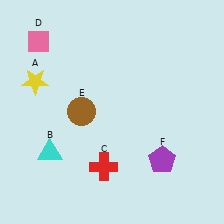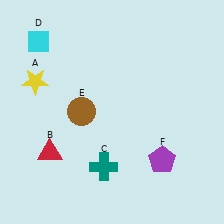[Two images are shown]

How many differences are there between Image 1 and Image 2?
There are 3 differences between the two images.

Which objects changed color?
B changed from cyan to red. C changed from red to teal. D changed from pink to cyan.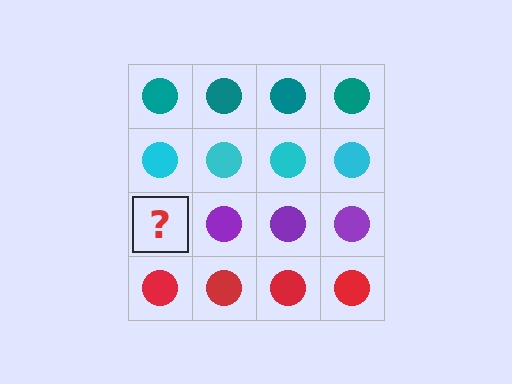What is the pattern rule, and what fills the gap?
The rule is that each row has a consistent color. The gap should be filled with a purple circle.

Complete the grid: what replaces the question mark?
The question mark should be replaced with a purple circle.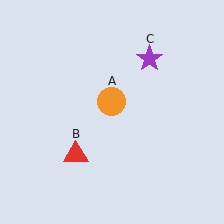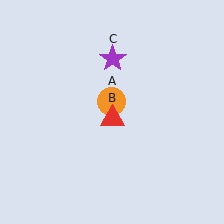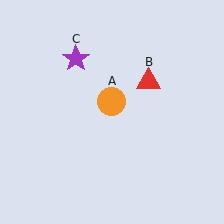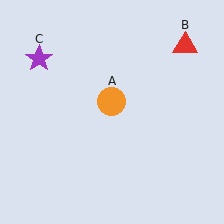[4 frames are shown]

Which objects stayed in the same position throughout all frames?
Orange circle (object A) remained stationary.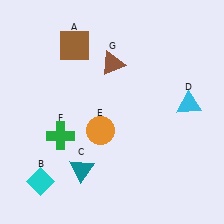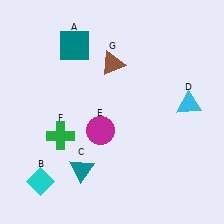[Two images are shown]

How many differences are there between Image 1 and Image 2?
There are 2 differences between the two images.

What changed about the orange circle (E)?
In Image 1, E is orange. In Image 2, it changed to magenta.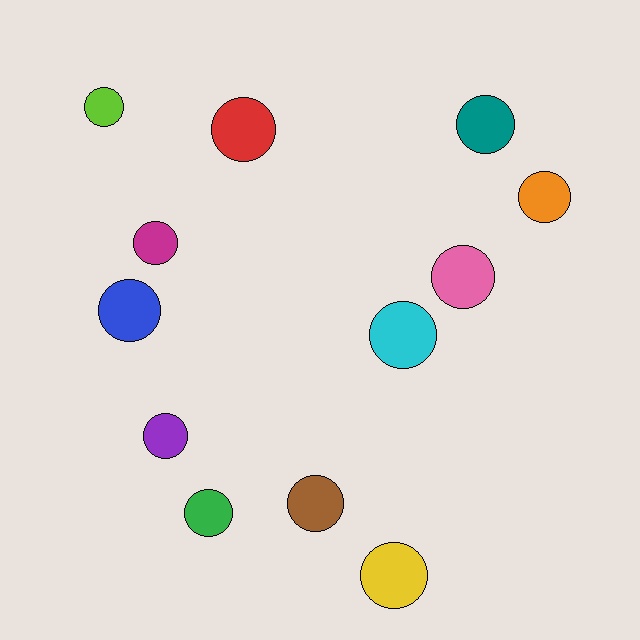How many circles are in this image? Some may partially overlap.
There are 12 circles.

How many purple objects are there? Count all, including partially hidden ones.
There is 1 purple object.